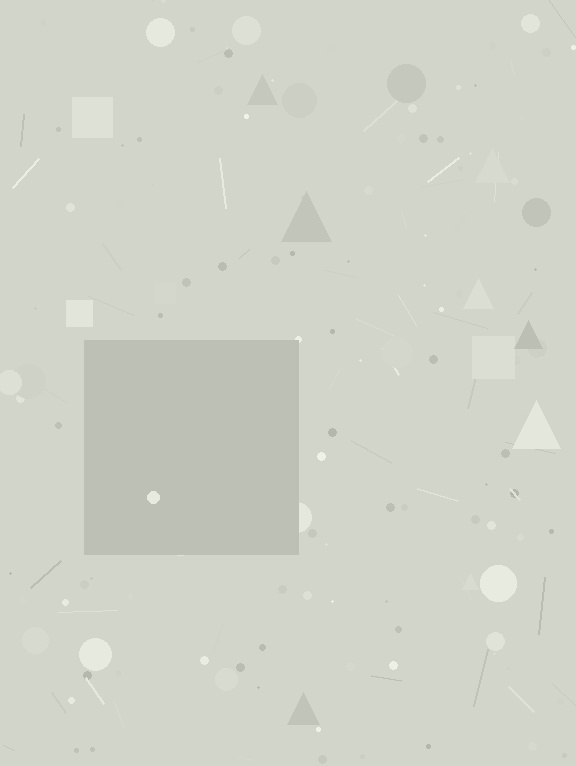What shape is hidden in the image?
A square is hidden in the image.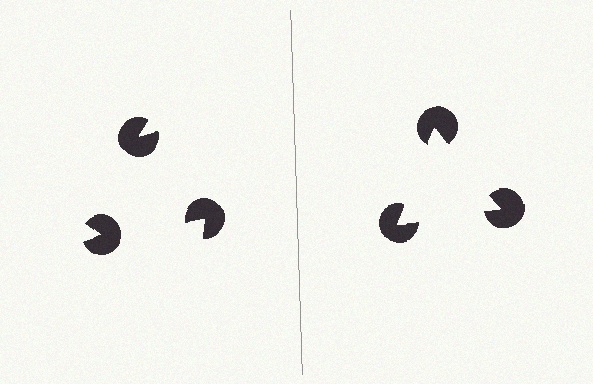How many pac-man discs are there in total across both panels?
6 — 3 on each side.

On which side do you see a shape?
An illusory triangle appears on the right side. On the left side the wedge cuts are rotated, so no coherent shape forms.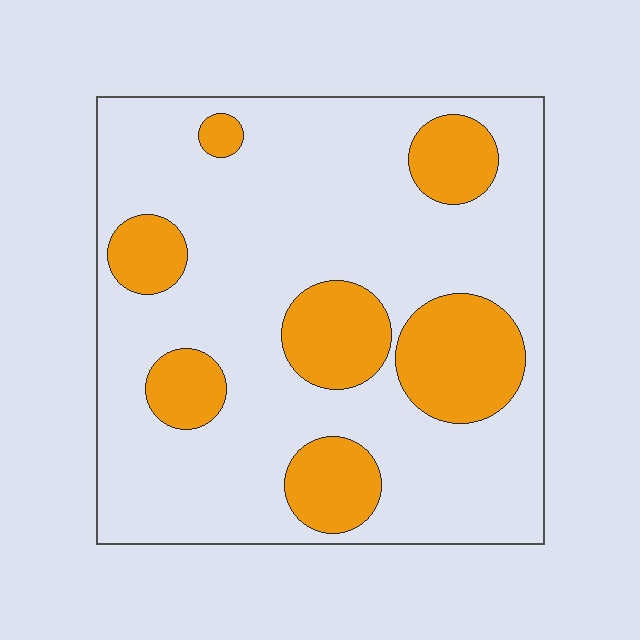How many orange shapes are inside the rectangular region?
7.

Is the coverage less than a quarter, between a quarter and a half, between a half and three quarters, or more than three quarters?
Less than a quarter.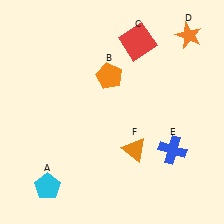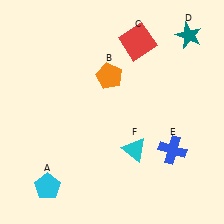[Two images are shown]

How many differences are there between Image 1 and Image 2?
There are 2 differences between the two images.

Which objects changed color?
D changed from orange to teal. F changed from orange to cyan.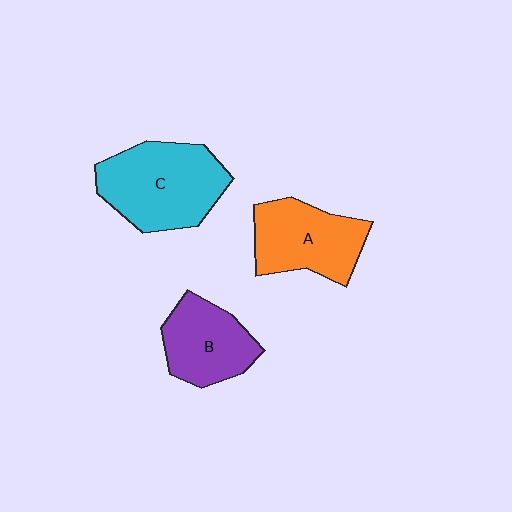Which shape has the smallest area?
Shape B (purple).